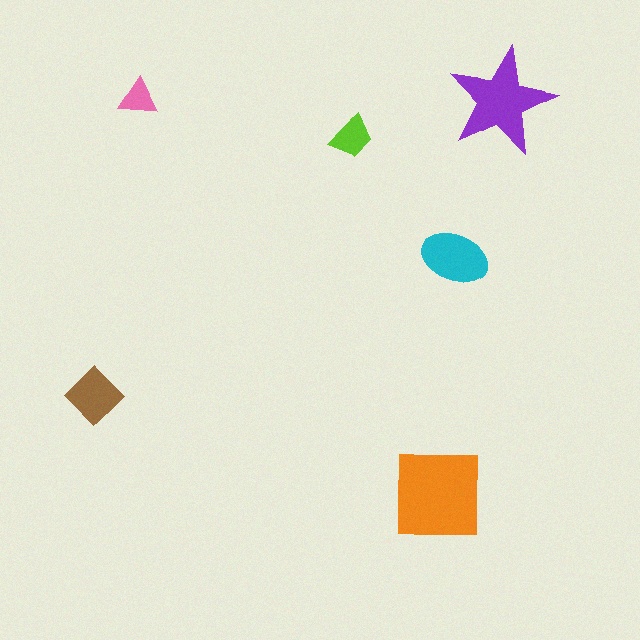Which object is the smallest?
The pink triangle.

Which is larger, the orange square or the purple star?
The orange square.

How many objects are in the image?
There are 6 objects in the image.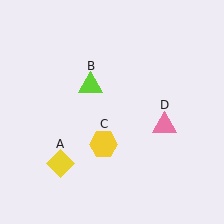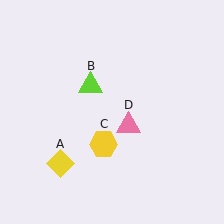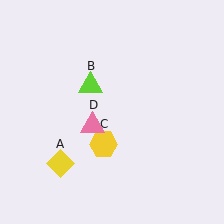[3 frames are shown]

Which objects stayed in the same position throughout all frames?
Yellow diamond (object A) and lime triangle (object B) and yellow hexagon (object C) remained stationary.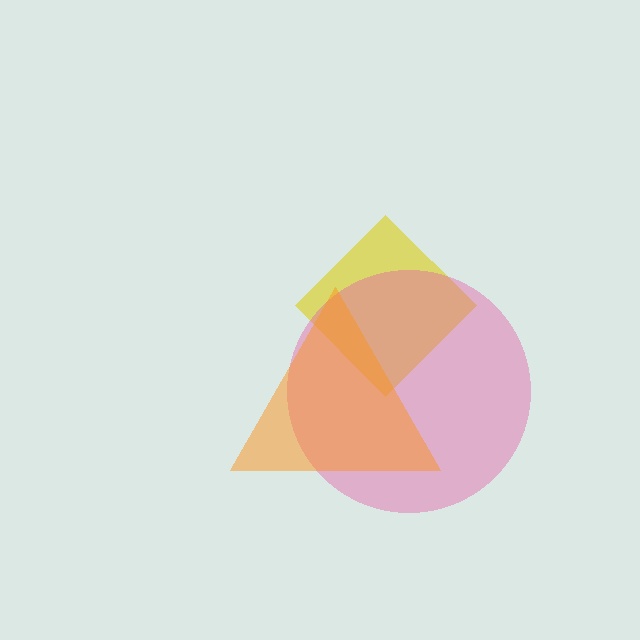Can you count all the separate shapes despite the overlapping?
Yes, there are 3 separate shapes.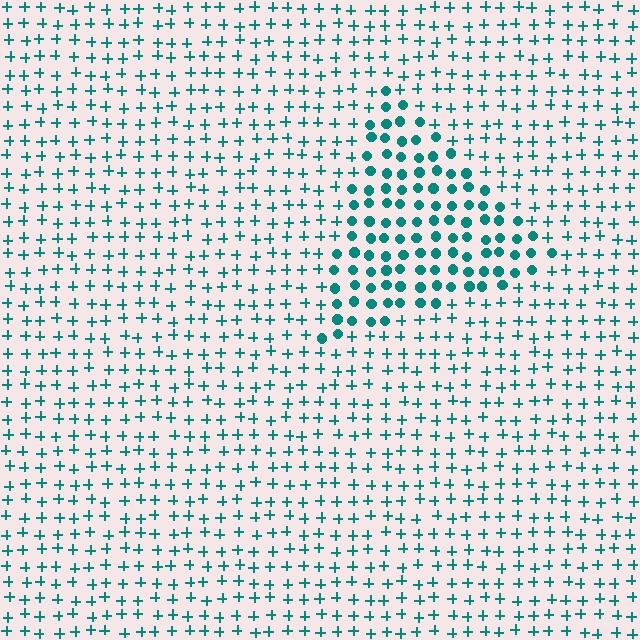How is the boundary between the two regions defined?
The boundary is defined by a change in element shape: circles inside vs. plus signs outside. All elements share the same color and spacing.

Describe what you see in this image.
The image is filled with small teal elements arranged in a uniform grid. A triangle-shaped region contains circles, while the surrounding area contains plus signs. The boundary is defined purely by the change in element shape.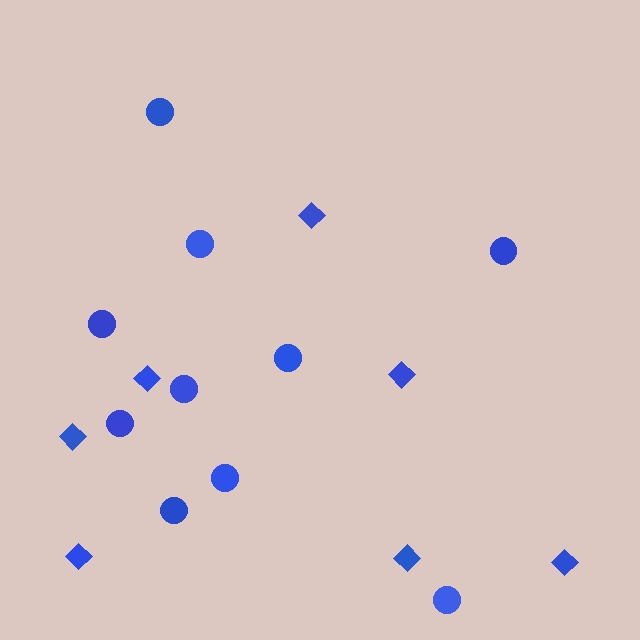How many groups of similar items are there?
There are 2 groups: one group of diamonds (7) and one group of circles (10).